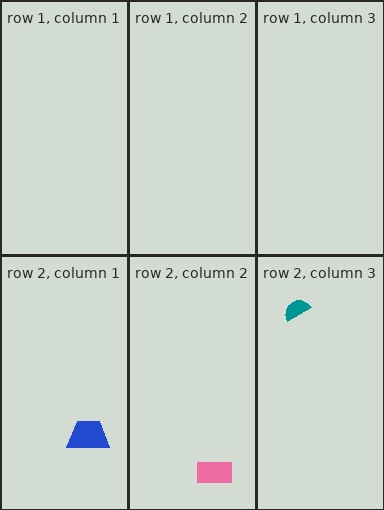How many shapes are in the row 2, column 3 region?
1.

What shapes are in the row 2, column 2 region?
The pink rectangle.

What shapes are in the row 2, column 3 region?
The teal semicircle.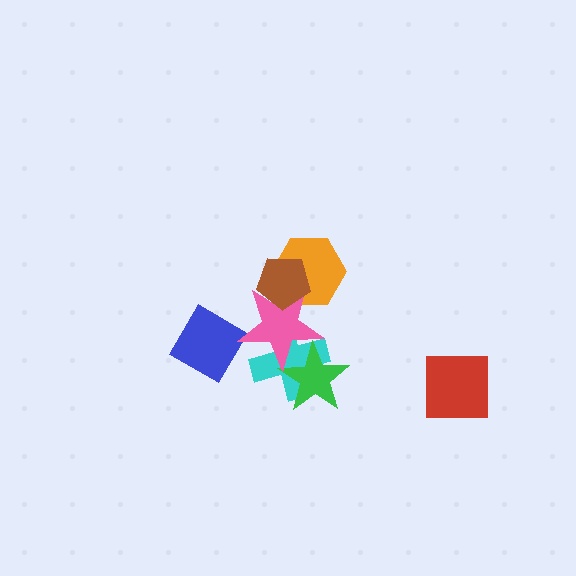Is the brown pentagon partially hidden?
No, no other shape covers it.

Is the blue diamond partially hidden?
Yes, it is partially covered by another shape.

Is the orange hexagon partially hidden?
Yes, it is partially covered by another shape.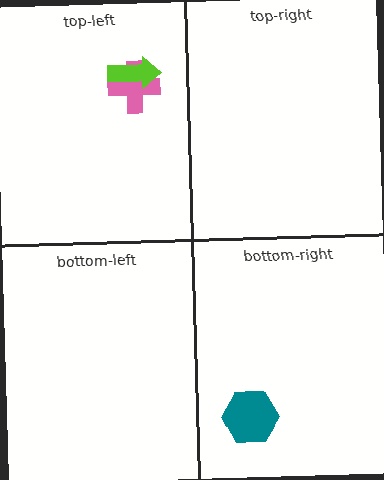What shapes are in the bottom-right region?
The teal hexagon.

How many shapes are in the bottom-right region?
1.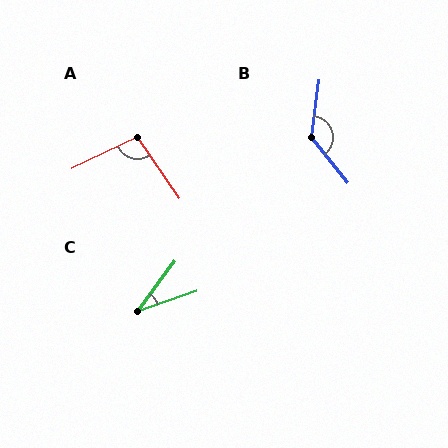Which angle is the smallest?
C, at approximately 35 degrees.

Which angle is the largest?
B, at approximately 134 degrees.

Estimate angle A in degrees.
Approximately 99 degrees.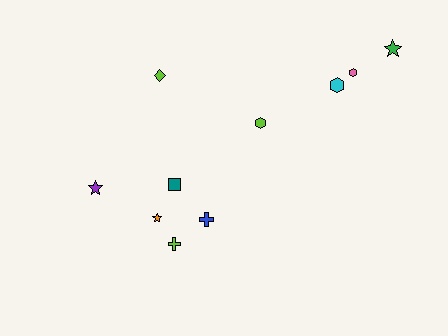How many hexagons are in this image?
There are 3 hexagons.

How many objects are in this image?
There are 10 objects.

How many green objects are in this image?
There is 1 green object.